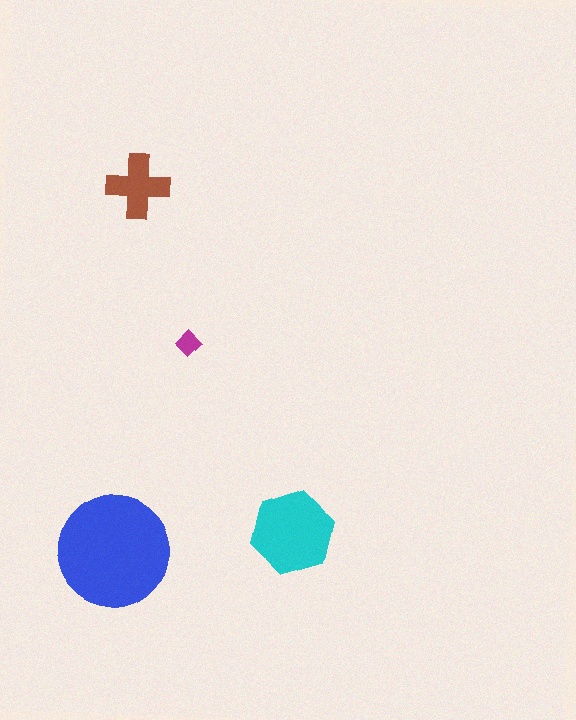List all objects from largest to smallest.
The blue circle, the cyan hexagon, the brown cross, the magenta diamond.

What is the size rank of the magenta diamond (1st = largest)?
4th.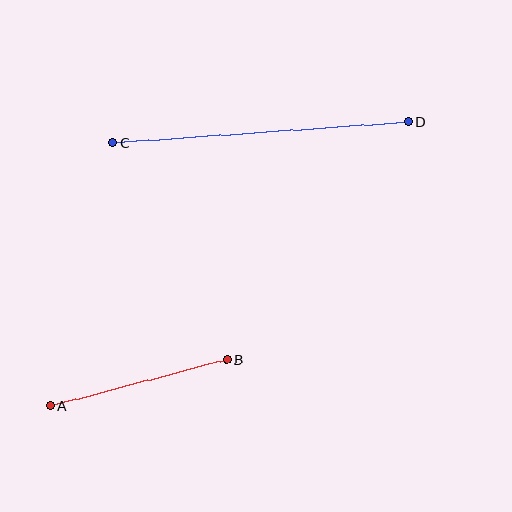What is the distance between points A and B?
The distance is approximately 182 pixels.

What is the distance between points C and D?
The distance is approximately 297 pixels.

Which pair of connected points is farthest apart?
Points C and D are farthest apart.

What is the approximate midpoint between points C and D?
The midpoint is at approximately (260, 132) pixels.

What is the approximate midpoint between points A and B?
The midpoint is at approximately (138, 382) pixels.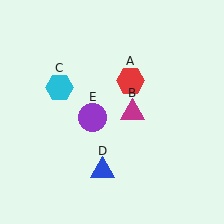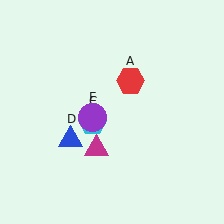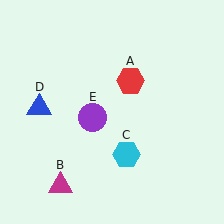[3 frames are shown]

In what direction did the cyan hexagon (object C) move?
The cyan hexagon (object C) moved down and to the right.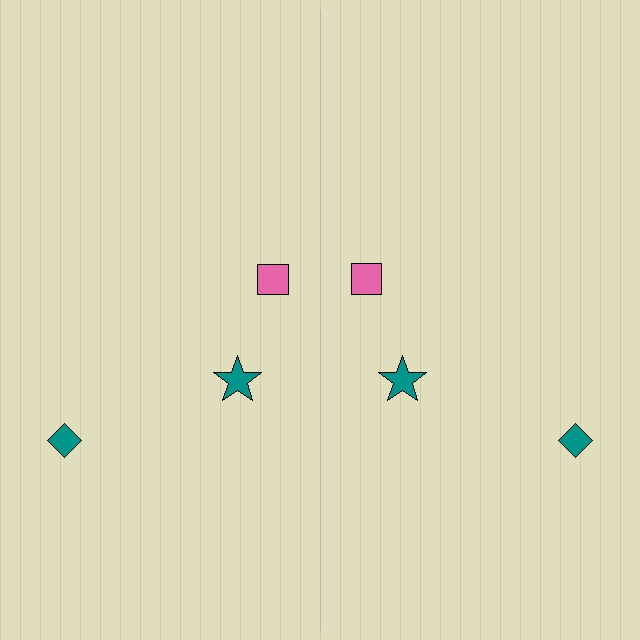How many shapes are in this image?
There are 6 shapes in this image.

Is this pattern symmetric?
Yes, this pattern has bilateral (reflection) symmetry.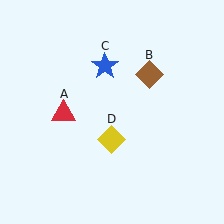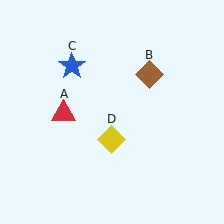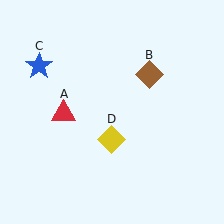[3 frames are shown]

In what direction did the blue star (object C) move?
The blue star (object C) moved left.